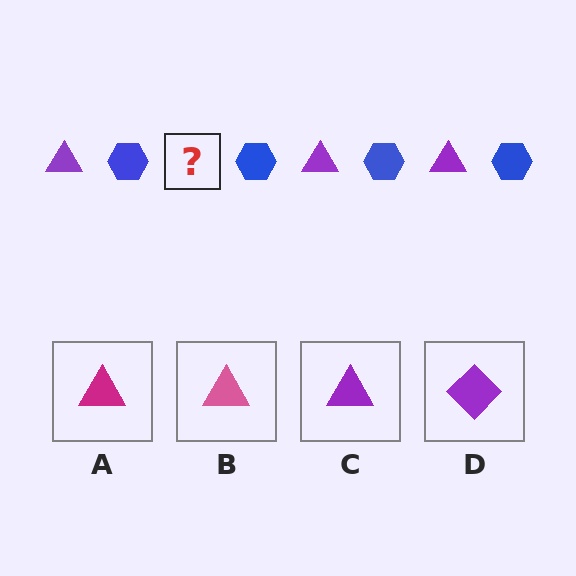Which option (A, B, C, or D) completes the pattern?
C.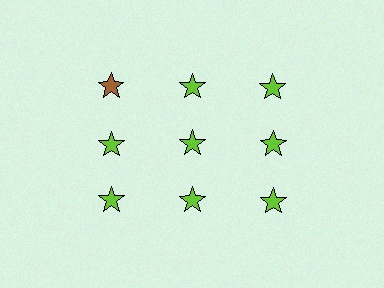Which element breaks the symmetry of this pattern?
The brown star in the top row, leftmost column breaks the symmetry. All other shapes are lime stars.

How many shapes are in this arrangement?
There are 9 shapes arranged in a grid pattern.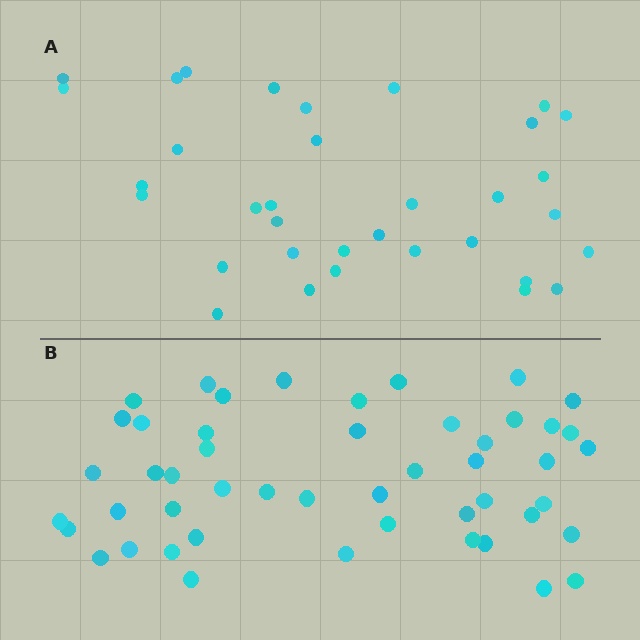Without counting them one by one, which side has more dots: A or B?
Region B (the bottom region) has more dots.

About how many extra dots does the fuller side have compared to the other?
Region B has approximately 15 more dots than region A.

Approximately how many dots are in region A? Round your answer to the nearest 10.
About 30 dots. (The exact count is 34, which rounds to 30.)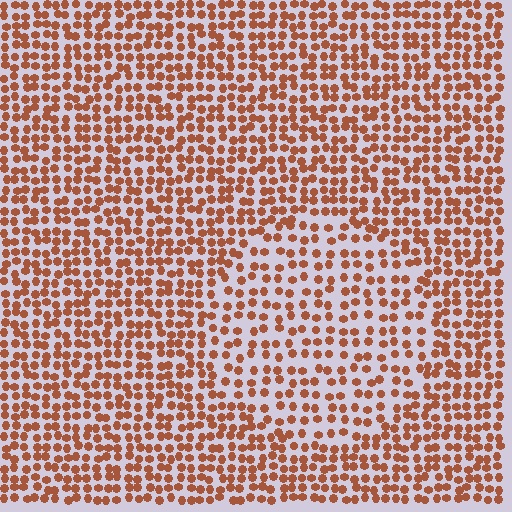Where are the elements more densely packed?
The elements are more densely packed outside the circle boundary.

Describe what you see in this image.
The image contains small brown elements arranged at two different densities. A circle-shaped region is visible where the elements are less densely packed than the surrounding area.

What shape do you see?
I see a circle.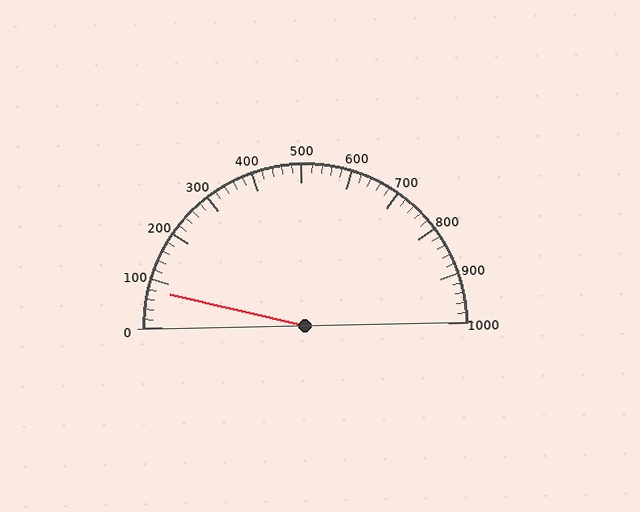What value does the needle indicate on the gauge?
The needle indicates approximately 80.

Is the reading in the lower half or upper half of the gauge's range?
The reading is in the lower half of the range (0 to 1000).